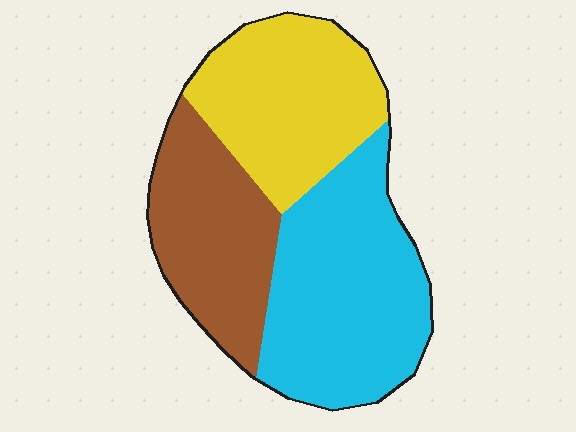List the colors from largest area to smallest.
From largest to smallest: cyan, yellow, brown.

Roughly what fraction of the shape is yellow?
Yellow takes up about one third (1/3) of the shape.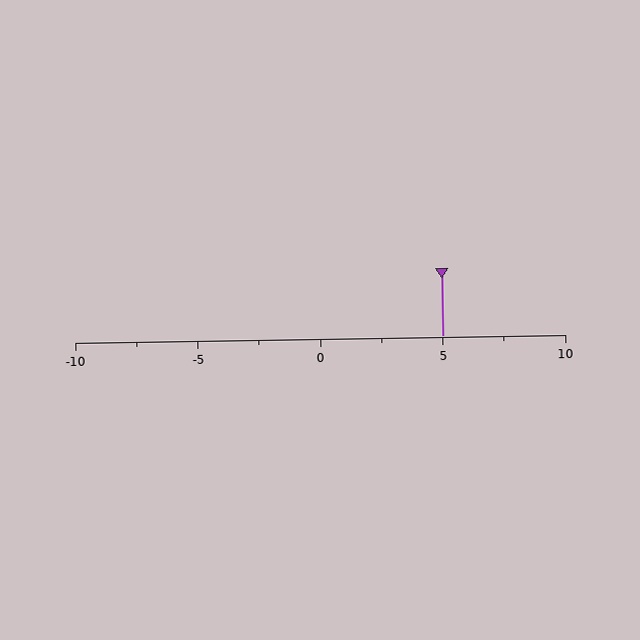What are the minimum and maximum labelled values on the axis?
The axis runs from -10 to 10.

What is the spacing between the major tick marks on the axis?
The major ticks are spaced 5 apart.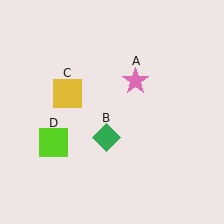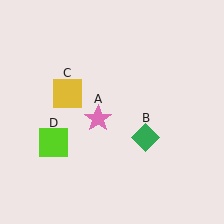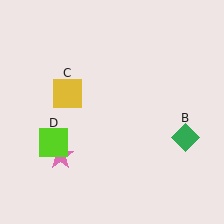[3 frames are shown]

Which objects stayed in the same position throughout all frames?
Yellow square (object C) and lime square (object D) remained stationary.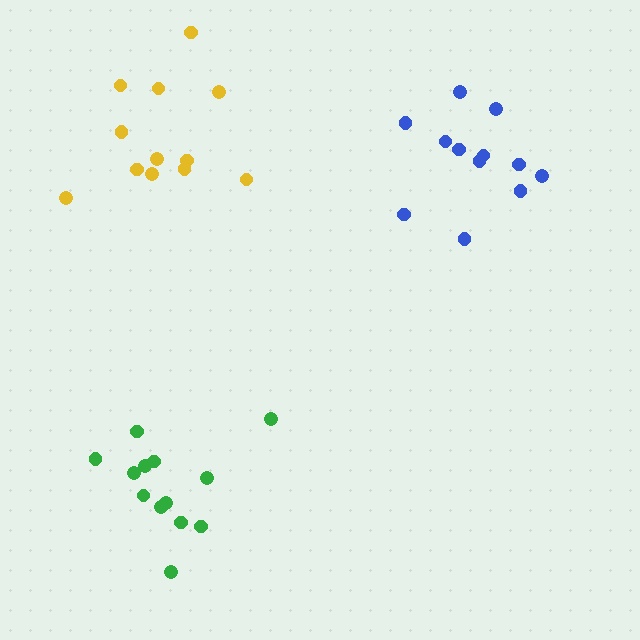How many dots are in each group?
Group 1: 12 dots, Group 2: 13 dots, Group 3: 12 dots (37 total).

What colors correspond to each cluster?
The clusters are colored: blue, green, yellow.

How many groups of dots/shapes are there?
There are 3 groups.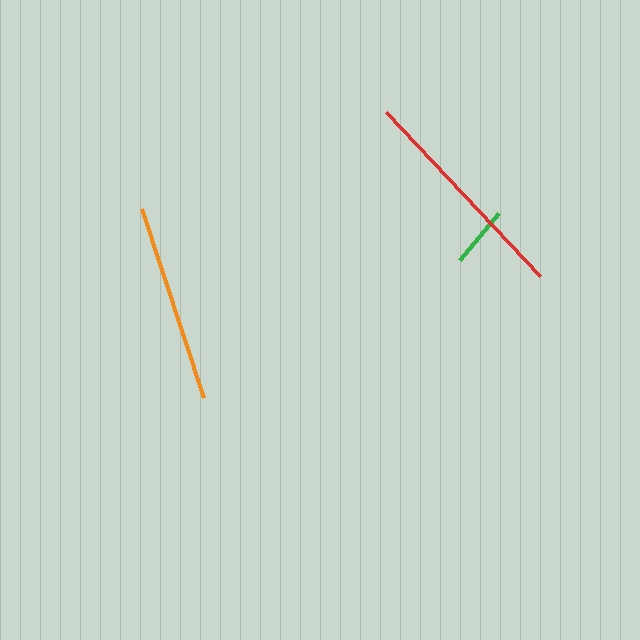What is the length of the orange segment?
The orange segment is approximately 200 pixels long.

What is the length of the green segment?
The green segment is approximately 61 pixels long.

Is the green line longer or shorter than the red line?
The red line is longer than the green line.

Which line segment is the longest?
The red line is the longest at approximately 225 pixels.